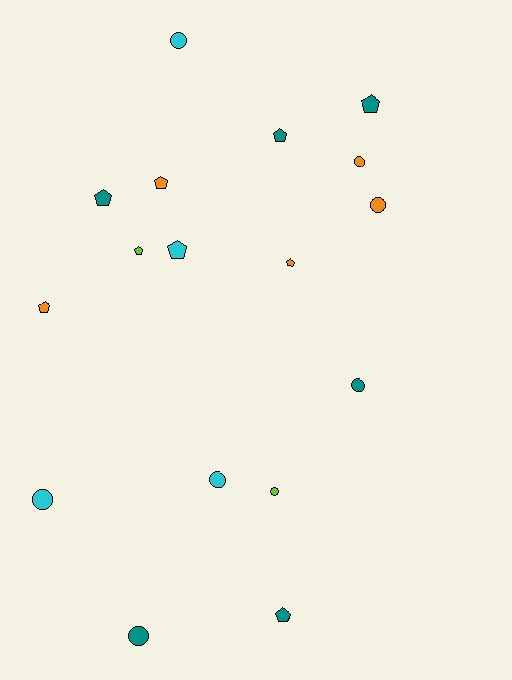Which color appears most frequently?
Teal, with 6 objects.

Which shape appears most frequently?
Pentagon, with 9 objects.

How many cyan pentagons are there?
There is 1 cyan pentagon.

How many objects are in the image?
There are 17 objects.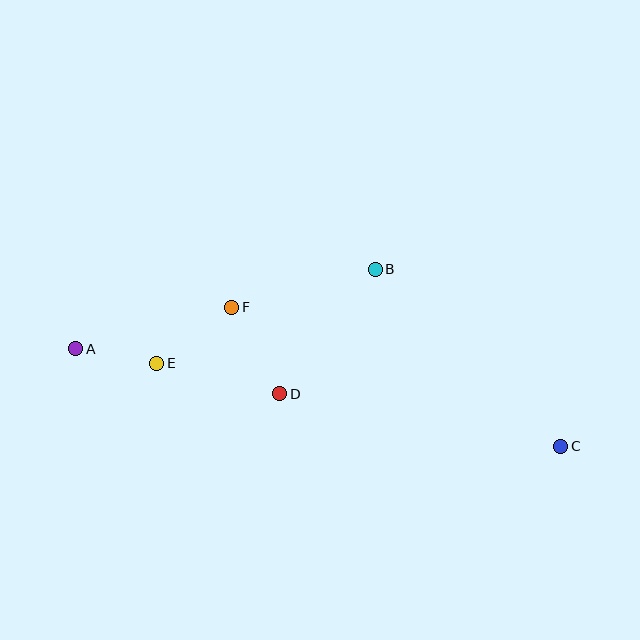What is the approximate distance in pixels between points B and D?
The distance between B and D is approximately 157 pixels.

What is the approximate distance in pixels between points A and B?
The distance between A and B is approximately 310 pixels.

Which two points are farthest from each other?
Points A and C are farthest from each other.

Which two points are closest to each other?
Points A and E are closest to each other.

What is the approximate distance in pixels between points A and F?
The distance between A and F is approximately 161 pixels.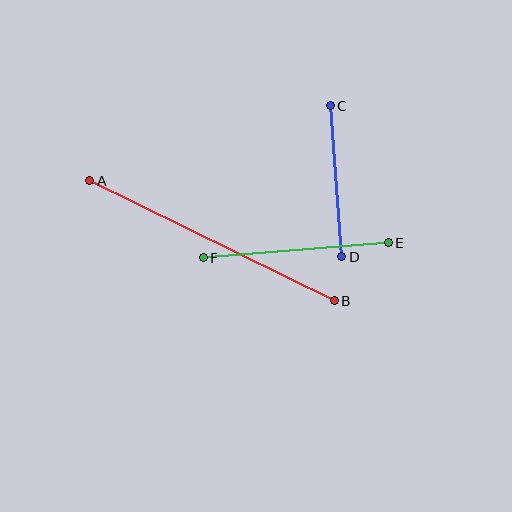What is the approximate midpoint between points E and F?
The midpoint is at approximately (296, 250) pixels.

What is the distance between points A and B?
The distance is approximately 273 pixels.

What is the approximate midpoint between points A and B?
The midpoint is at approximately (212, 241) pixels.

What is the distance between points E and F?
The distance is approximately 186 pixels.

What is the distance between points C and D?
The distance is approximately 151 pixels.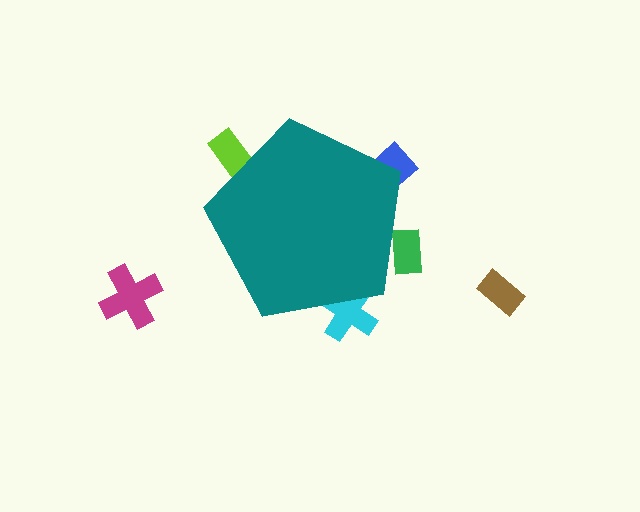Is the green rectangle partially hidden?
Yes, the green rectangle is partially hidden behind the teal pentagon.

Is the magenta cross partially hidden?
No, the magenta cross is fully visible.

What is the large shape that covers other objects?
A teal pentagon.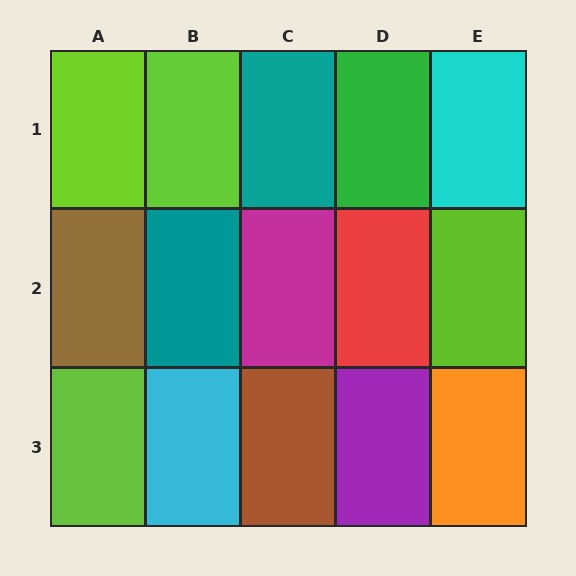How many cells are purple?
1 cell is purple.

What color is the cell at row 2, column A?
Brown.